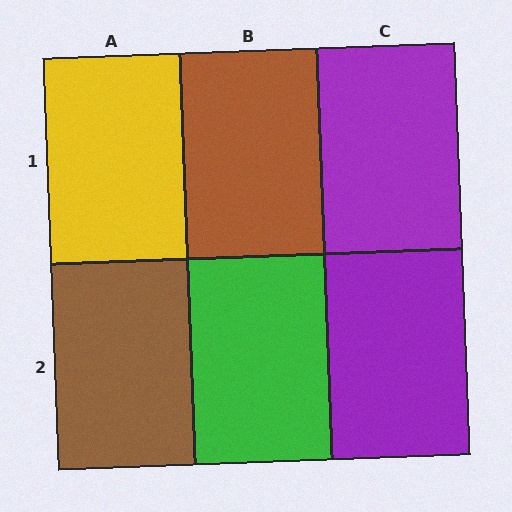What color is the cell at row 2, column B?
Green.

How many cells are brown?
2 cells are brown.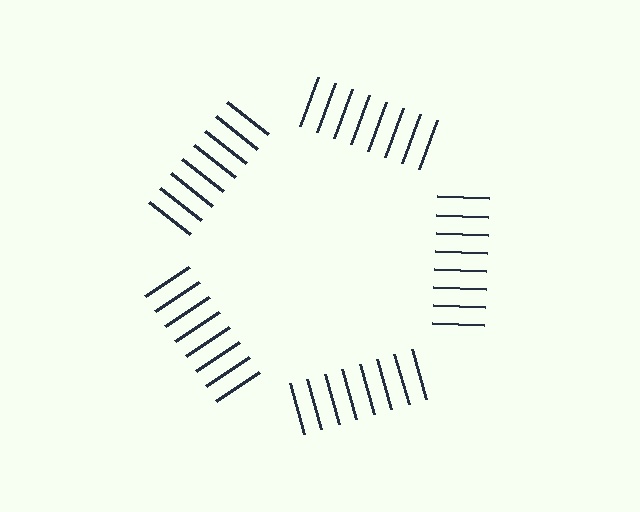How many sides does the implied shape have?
5 sides — the line-ends trace a pentagon.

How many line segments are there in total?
40 — 8 along each of the 5 edges.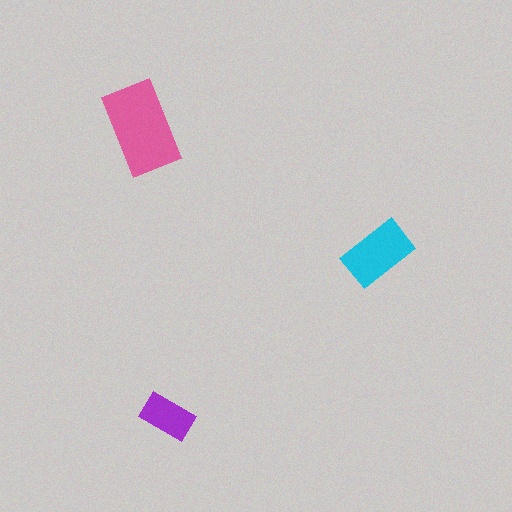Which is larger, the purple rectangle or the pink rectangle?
The pink one.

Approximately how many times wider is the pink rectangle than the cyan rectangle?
About 1.5 times wider.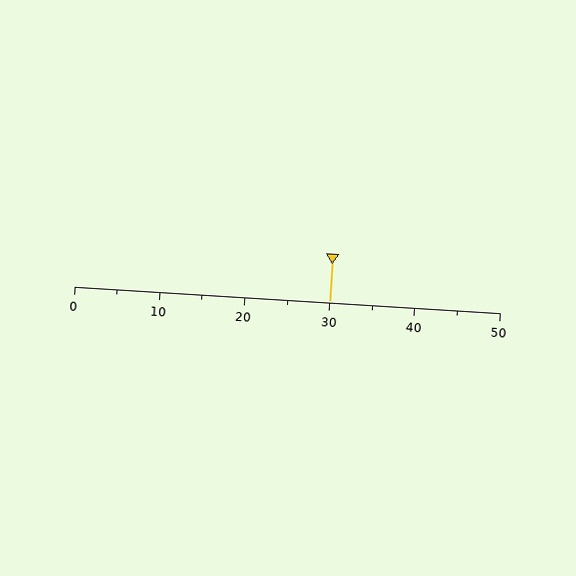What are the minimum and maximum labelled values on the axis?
The axis runs from 0 to 50.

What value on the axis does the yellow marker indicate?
The marker indicates approximately 30.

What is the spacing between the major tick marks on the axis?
The major ticks are spaced 10 apart.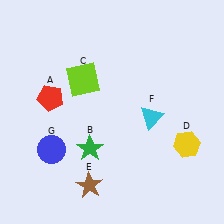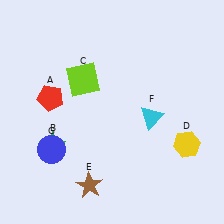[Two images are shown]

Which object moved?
The green star (B) moved left.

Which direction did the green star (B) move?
The green star (B) moved left.